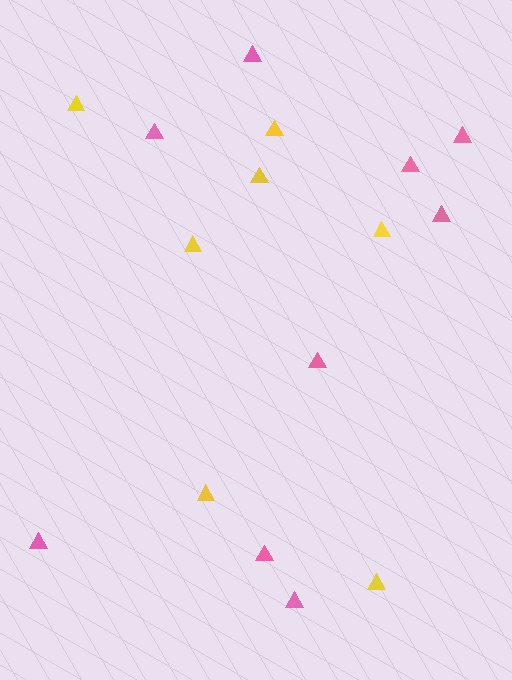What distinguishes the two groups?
There are 2 groups: one group of yellow triangles (7) and one group of pink triangles (9).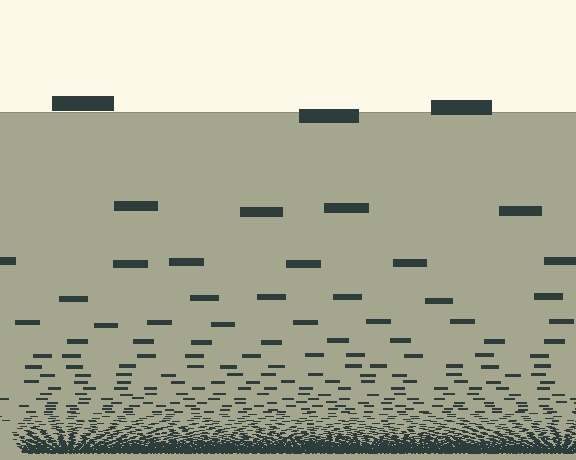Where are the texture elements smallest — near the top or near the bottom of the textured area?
Near the bottom.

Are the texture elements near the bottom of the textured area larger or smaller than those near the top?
Smaller. The gradient is inverted — elements near the bottom are smaller and denser.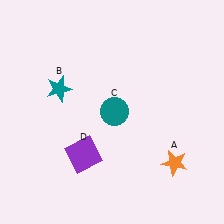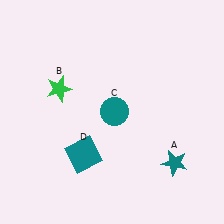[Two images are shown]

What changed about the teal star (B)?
In Image 1, B is teal. In Image 2, it changed to green.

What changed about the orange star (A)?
In Image 1, A is orange. In Image 2, it changed to teal.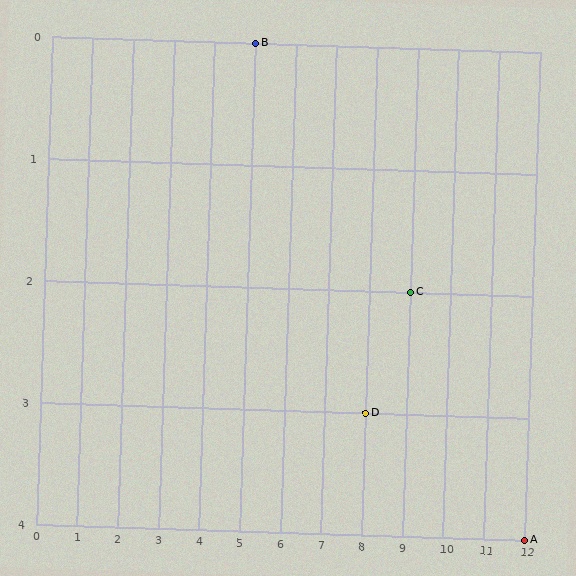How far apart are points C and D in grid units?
Points C and D are 1 column and 1 row apart (about 1.4 grid units diagonally).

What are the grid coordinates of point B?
Point B is at grid coordinates (5, 0).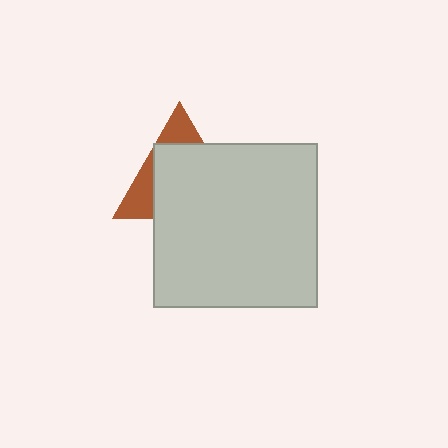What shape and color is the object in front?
The object in front is a light gray square.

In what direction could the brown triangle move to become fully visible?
The brown triangle could move up. That would shift it out from behind the light gray square entirely.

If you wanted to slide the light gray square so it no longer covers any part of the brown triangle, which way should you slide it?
Slide it down — that is the most direct way to separate the two shapes.